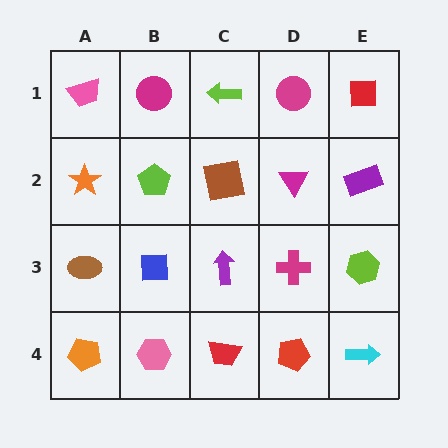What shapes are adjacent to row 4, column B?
A blue square (row 3, column B), an orange pentagon (row 4, column A), a red trapezoid (row 4, column C).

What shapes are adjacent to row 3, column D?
A magenta triangle (row 2, column D), a red pentagon (row 4, column D), a purple arrow (row 3, column C), a lime hexagon (row 3, column E).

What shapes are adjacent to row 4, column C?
A purple arrow (row 3, column C), a pink hexagon (row 4, column B), a red pentagon (row 4, column D).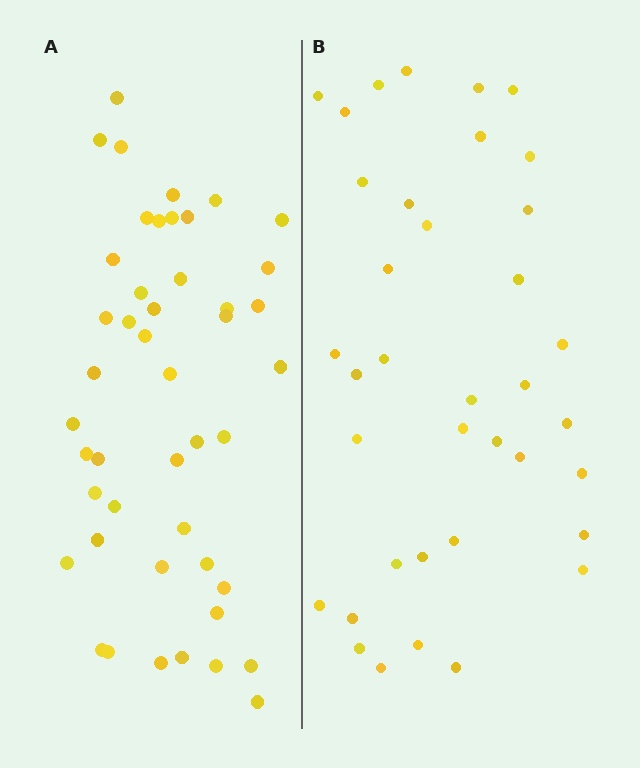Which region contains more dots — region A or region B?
Region A (the left region) has more dots.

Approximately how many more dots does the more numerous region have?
Region A has roughly 8 or so more dots than region B.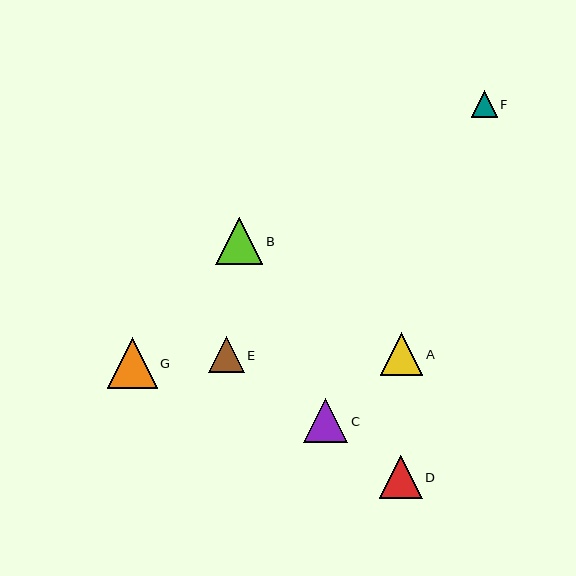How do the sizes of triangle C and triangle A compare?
Triangle C and triangle A are approximately the same size.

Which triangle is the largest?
Triangle G is the largest with a size of approximately 50 pixels.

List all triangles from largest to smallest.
From largest to smallest: G, B, C, A, D, E, F.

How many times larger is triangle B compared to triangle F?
Triangle B is approximately 1.8 times the size of triangle F.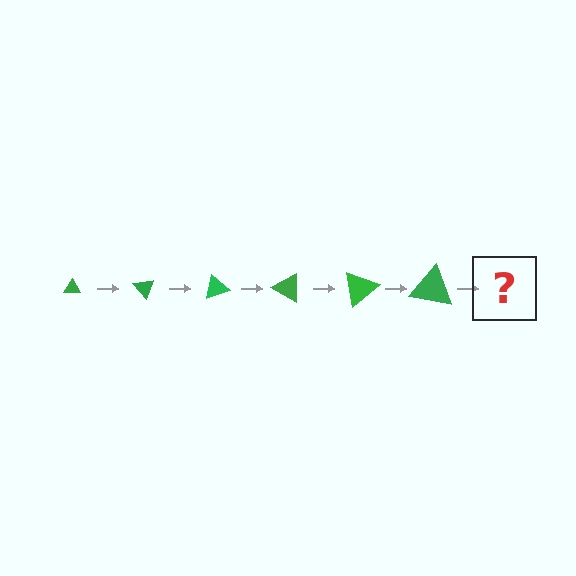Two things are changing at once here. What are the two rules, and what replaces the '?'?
The two rules are that the triangle grows larger each step and it rotates 50 degrees each step. The '?' should be a triangle, larger than the previous one and rotated 300 degrees from the start.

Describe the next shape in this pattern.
It should be a triangle, larger than the previous one and rotated 300 degrees from the start.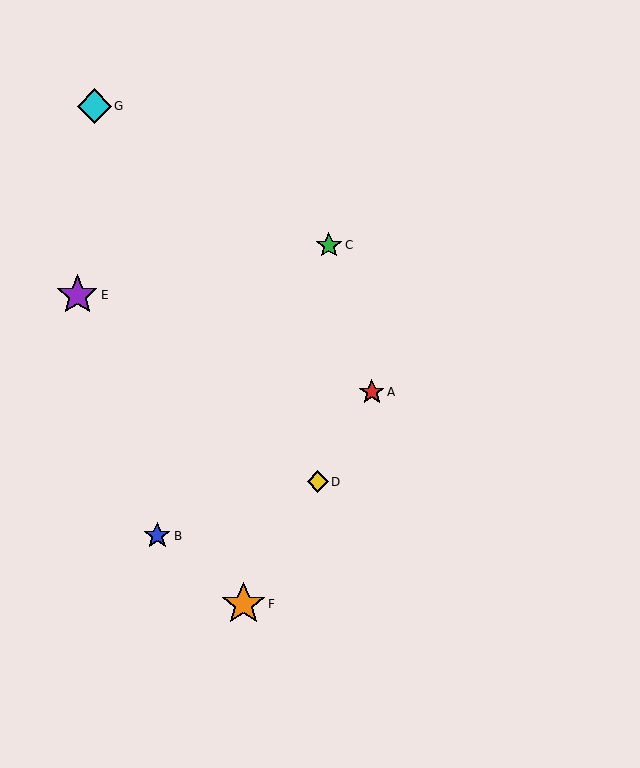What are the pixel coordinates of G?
Object G is at (94, 106).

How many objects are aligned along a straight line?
3 objects (A, D, F) are aligned along a straight line.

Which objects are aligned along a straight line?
Objects A, D, F are aligned along a straight line.